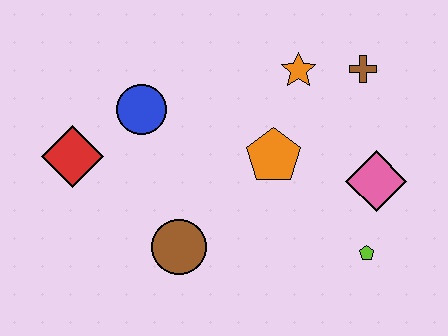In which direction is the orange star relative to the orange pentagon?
The orange star is above the orange pentagon.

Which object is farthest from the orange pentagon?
The red diamond is farthest from the orange pentagon.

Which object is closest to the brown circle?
The orange pentagon is closest to the brown circle.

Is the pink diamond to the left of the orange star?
No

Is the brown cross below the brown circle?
No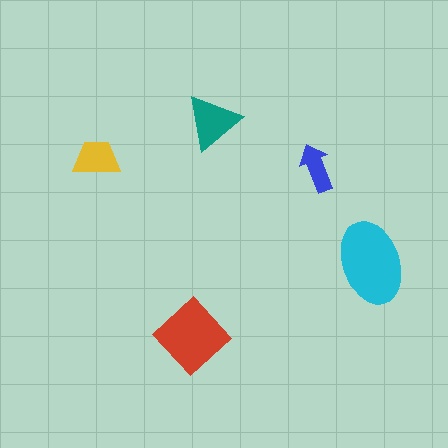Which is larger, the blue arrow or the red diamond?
The red diamond.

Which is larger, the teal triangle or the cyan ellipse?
The cyan ellipse.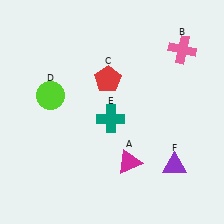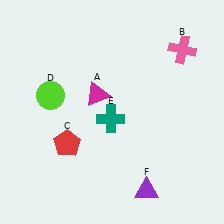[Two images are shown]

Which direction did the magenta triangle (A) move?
The magenta triangle (A) moved up.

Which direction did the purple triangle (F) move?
The purple triangle (F) moved left.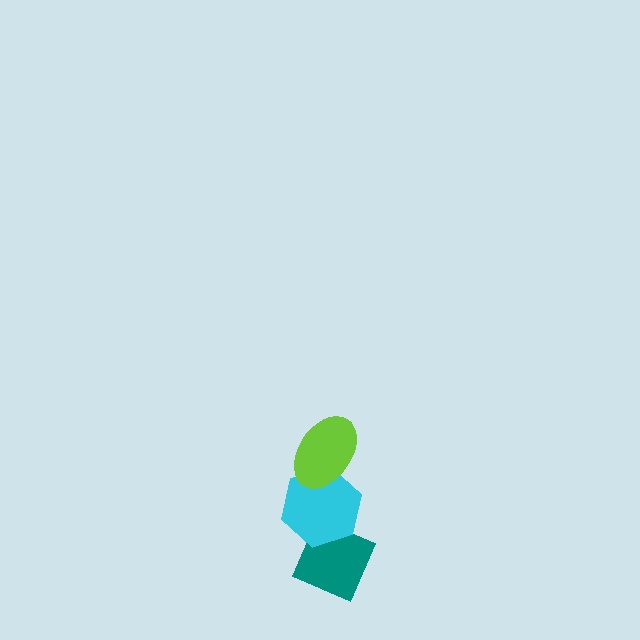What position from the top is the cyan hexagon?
The cyan hexagon is 2nd from the top.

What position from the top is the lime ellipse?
The lime ellipse is 1st from the top.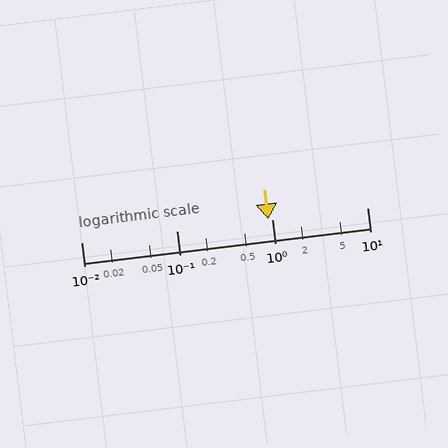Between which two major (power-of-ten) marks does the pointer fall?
The pointer is between 0.1 and 1.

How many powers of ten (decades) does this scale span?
The scale spans 3 decades, from 0.01 to 10.